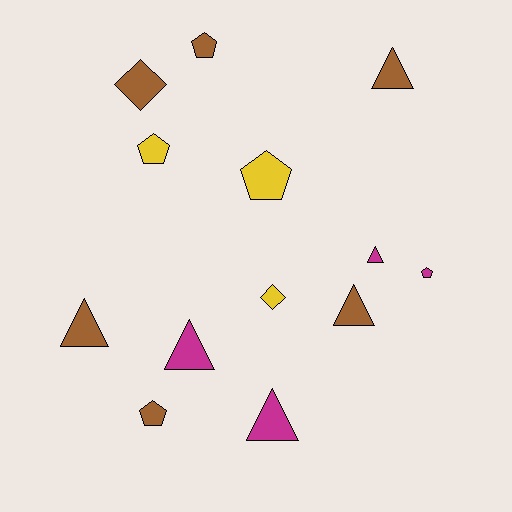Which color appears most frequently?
Brown, with 6 objects.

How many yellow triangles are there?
There are no yellow triangles.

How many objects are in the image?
There are 13 objects.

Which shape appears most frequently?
Triangle, with 6 objects.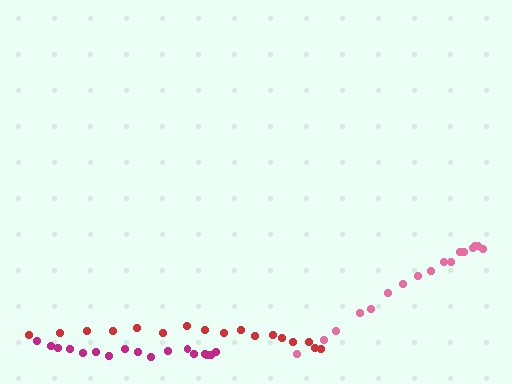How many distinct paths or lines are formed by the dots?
There are 3 distinct paths.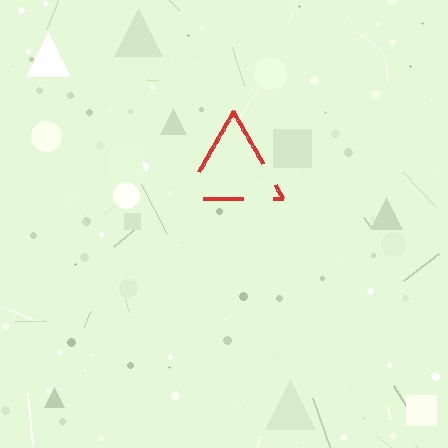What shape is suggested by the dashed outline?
The dashed outline suggests a triangle.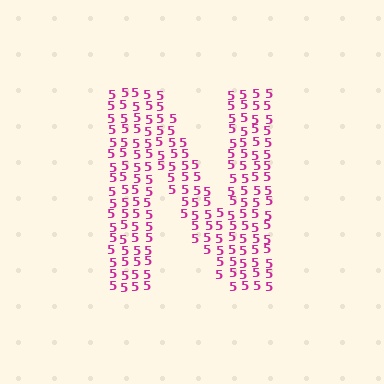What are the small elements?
The small elements are digit 5's.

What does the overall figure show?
The overall figure shows the letter N.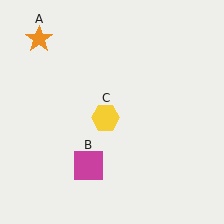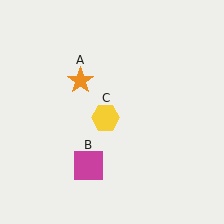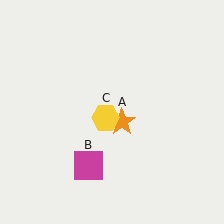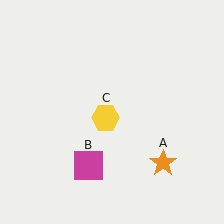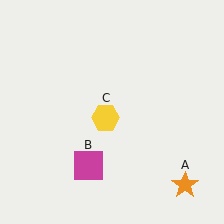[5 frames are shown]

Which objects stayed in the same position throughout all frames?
Magenta square (object B) and yellow hexagon (object C) remained stationary.